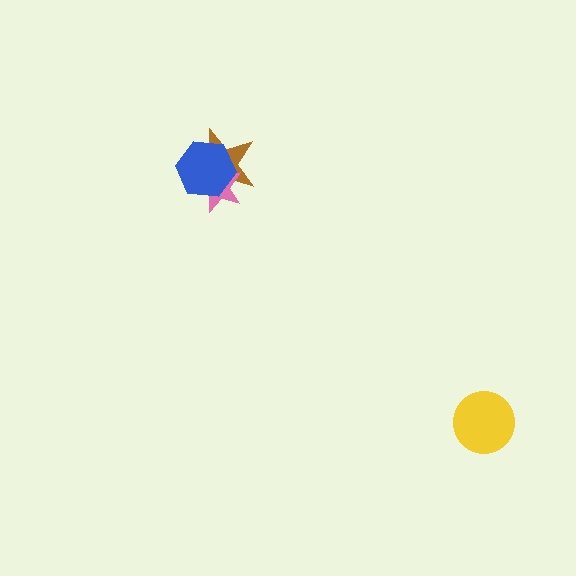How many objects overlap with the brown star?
2 objects overlap with the brown star.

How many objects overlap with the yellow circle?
0 objects overlap with the yellow circle.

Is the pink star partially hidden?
Yes, it is partially covered by another shape.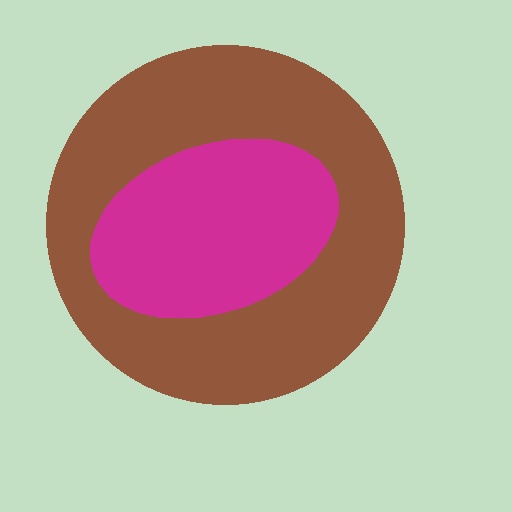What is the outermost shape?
The brown circle.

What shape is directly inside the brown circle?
The magenta ellipse.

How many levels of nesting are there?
2.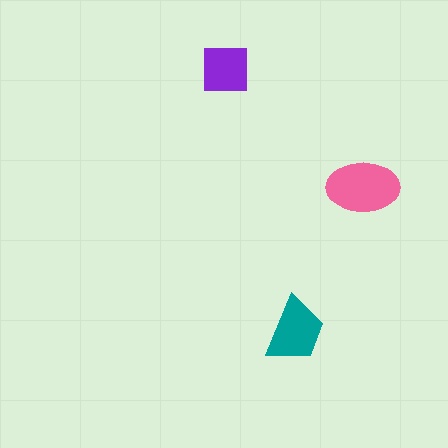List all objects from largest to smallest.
The pink ellipse, the teal trapezoid, the purple square.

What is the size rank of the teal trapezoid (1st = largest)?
2nd.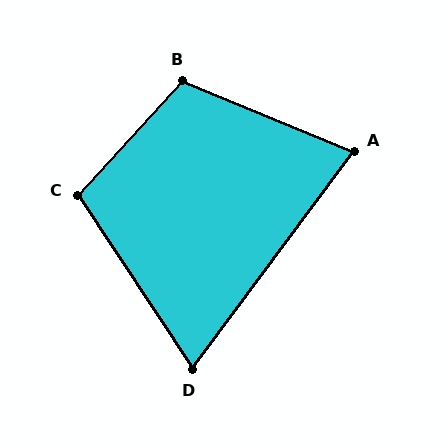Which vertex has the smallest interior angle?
D, at approximately 70 degrees.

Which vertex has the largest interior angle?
B, at approximately 110 degrees.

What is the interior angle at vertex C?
Approximately 104 degrees (obtuse).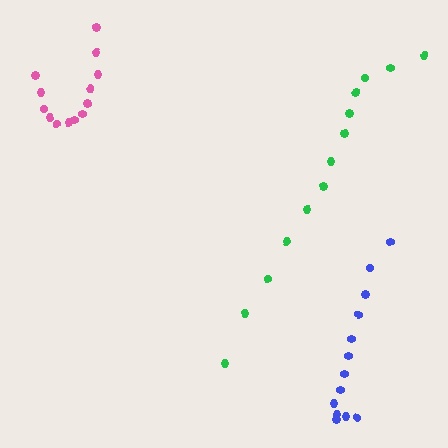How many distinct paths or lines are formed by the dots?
There are 3 distinct paths.